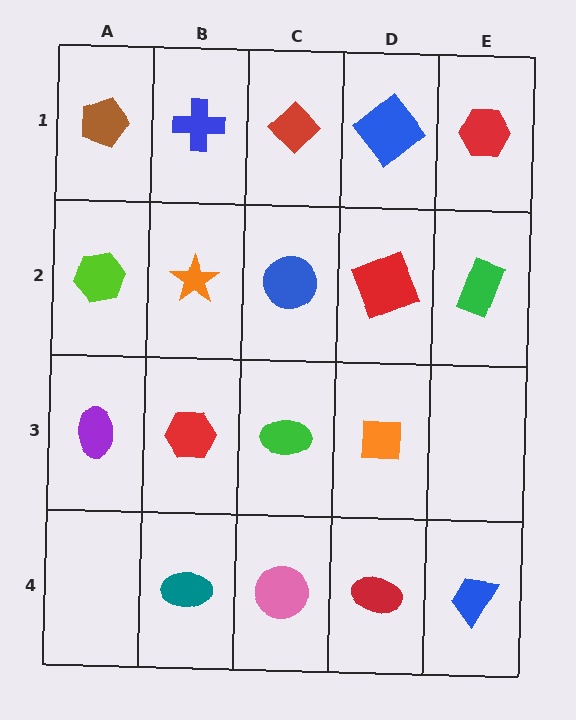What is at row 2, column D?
A red square.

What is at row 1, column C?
A red diamond.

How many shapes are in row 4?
4 shapes.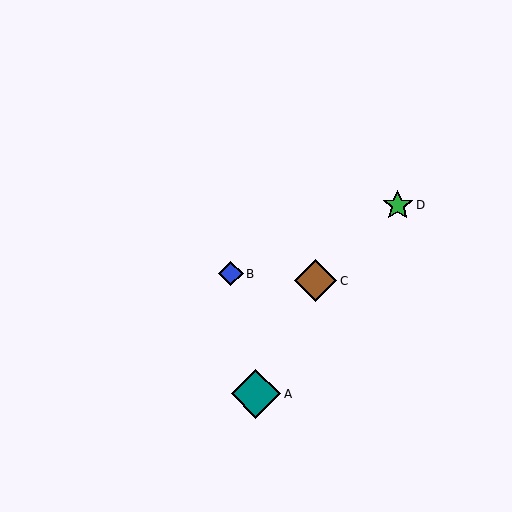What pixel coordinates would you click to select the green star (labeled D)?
Click at (398, 205) to select the green star D.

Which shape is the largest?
The teal diamond (labeled A) is the largest.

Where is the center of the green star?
The center of the green star is at (398, 205).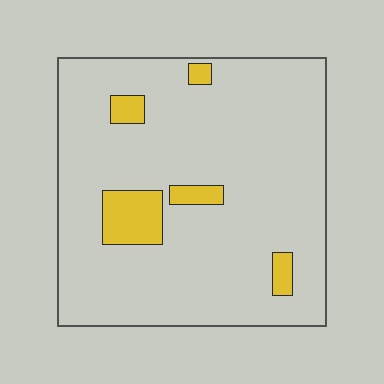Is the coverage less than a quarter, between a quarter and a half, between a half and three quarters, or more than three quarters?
Less than a quarter.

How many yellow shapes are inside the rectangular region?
5.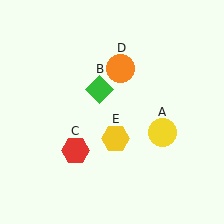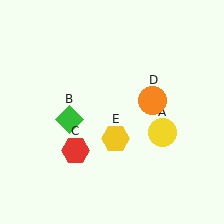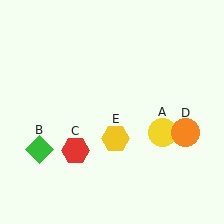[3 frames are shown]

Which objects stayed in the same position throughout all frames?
Yellow circle (object A) and red hexagon (object C) and yellow hexagon (object E) remained stationary.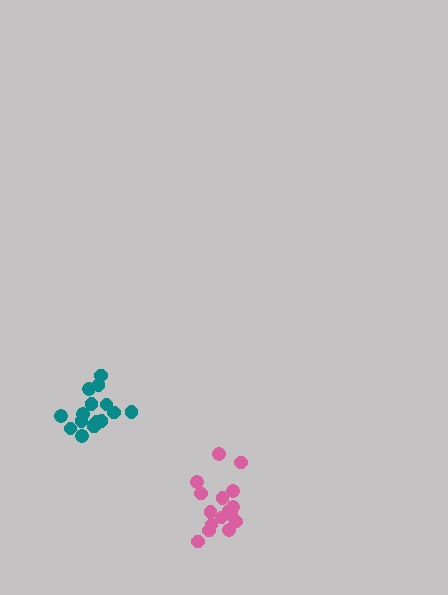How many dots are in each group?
Group 1: 16 dots, Group 2: 16 dots (32 total).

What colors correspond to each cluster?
The clusters are colored: pink, teal.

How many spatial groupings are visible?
There are 2 spatial groupings.